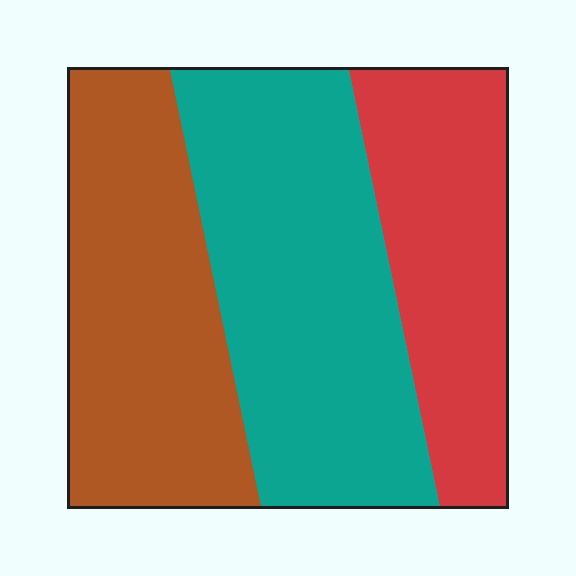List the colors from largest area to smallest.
From largest to smallest: teal, brown, red.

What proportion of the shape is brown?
Brown takes up between a quarter and a half of the shape.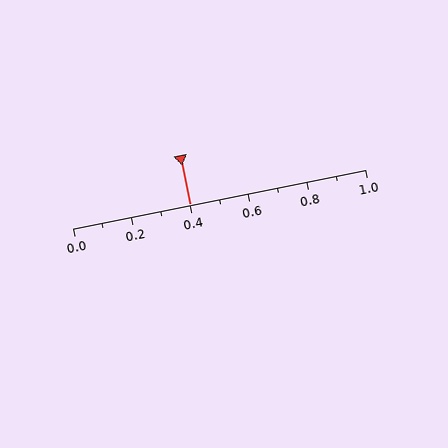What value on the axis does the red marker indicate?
The marker indicates approximately 0.4.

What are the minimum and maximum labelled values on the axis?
The axis runs from 0.0 to 1.0.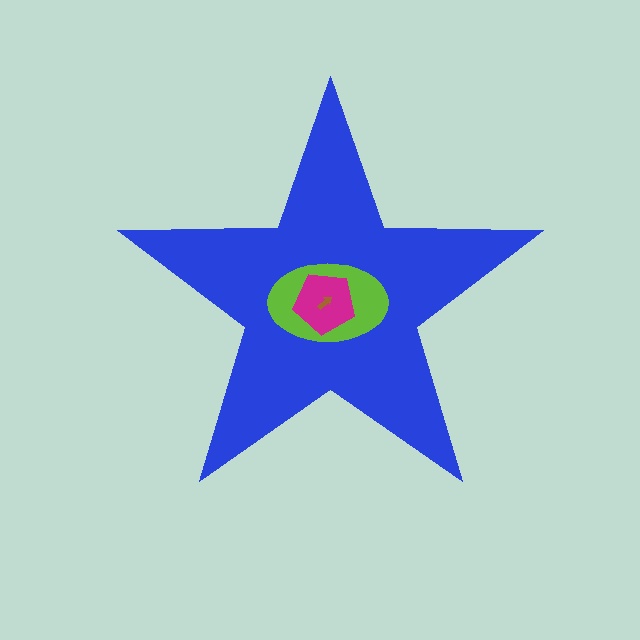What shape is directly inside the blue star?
The lime ellipse.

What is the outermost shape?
The blue star.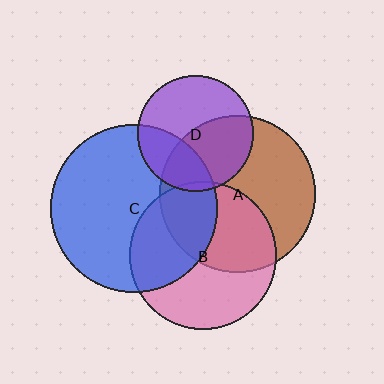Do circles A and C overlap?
Yes.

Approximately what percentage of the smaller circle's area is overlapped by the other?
Approximately 25%.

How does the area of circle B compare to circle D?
Approximately 1.6 times.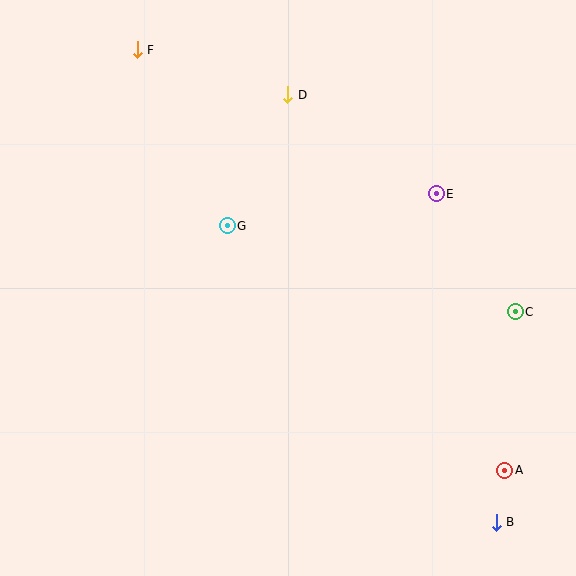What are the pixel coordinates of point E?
Point E is at (436, 194).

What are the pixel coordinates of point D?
Point D is at (288, 95).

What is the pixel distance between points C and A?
The distance between C and A is 159 pixels.